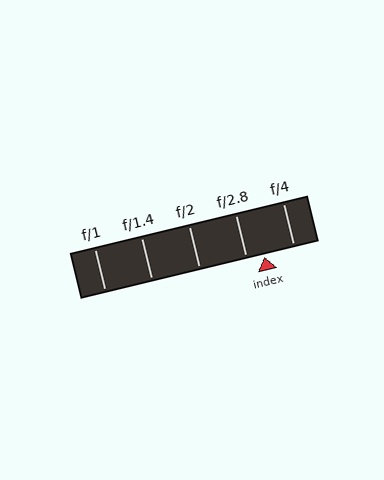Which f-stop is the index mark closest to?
The index mark is closest to f/2.8.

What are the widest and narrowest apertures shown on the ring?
The widest aperture shown is f/1 and the narrowest is f/4.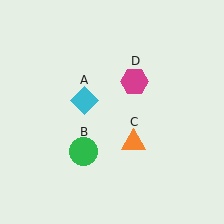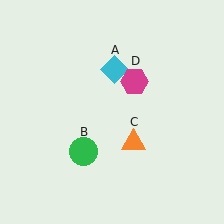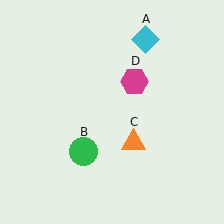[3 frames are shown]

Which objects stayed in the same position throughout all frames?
Green circle (object B) and orange triangle (object C) and magenta hexagon (object D) remained stationary.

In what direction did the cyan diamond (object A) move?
The cyan diamond (object A) moved up and to the right.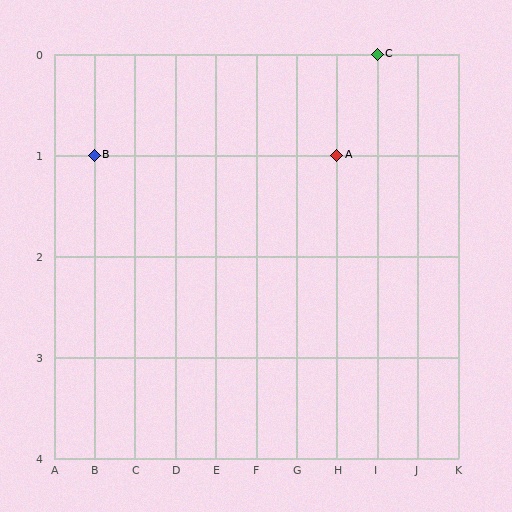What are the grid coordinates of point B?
Point B is at grid coordinates (B, 1).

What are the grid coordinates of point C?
Point C is at grid coordinates (I, 0).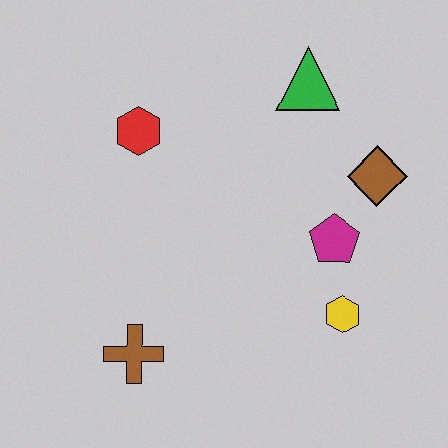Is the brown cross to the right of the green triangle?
No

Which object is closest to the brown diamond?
The magenta pentagon is closest to the brown diamond.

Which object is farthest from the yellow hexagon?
The red hexagon is farthest from the yellow hexagon.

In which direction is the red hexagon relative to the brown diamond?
The red hexagon is to the left of the brown diamond.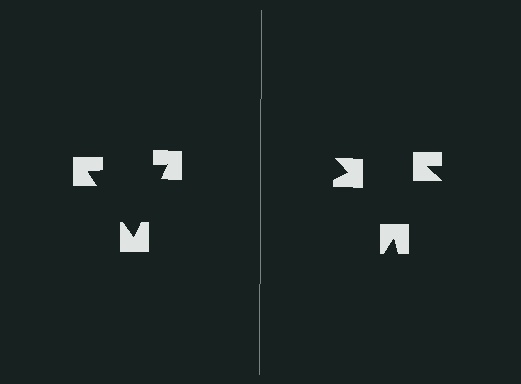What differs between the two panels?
The notched squares are positioned identically on both sides; only the wedge orientations differ. On the left they align to a triangle; on the right they are misaligned.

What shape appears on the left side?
An illusory triangle.